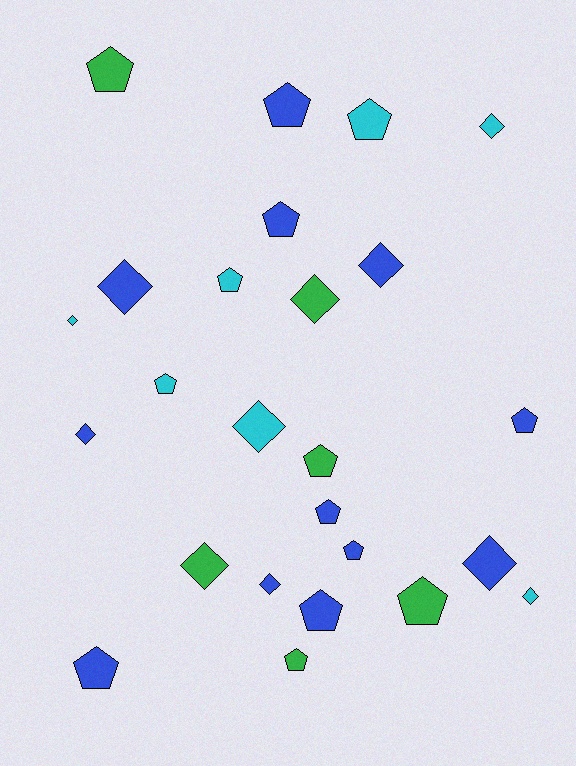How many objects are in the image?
There are 25 objects.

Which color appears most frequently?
Blue, with 12 objects.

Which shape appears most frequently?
Pentagon, with 14 objects.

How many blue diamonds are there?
There are 5 blue diamonds.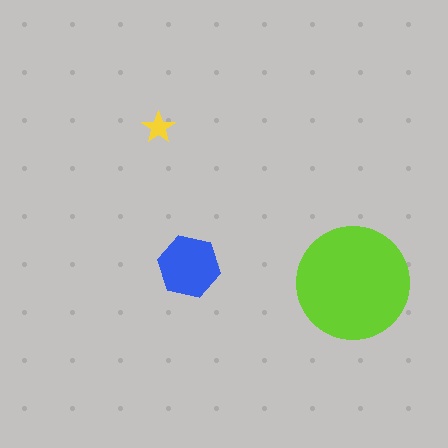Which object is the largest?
The lime circle.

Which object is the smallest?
The yellow star.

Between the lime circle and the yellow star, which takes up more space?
The lime circle.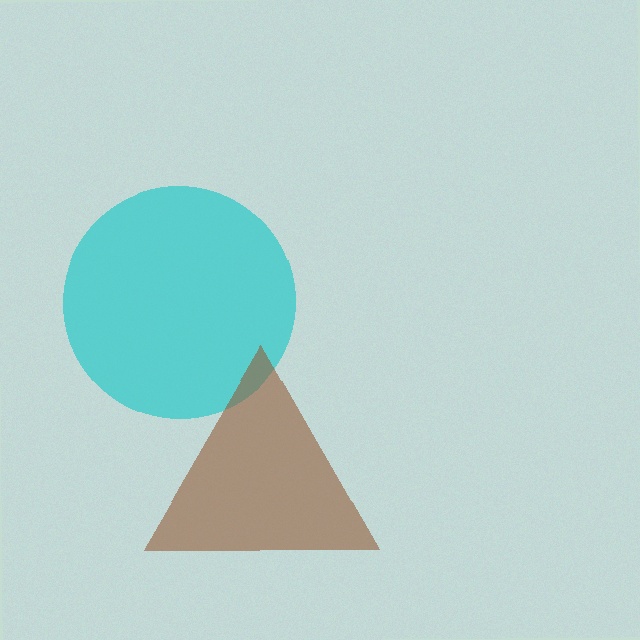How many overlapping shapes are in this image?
There are 2 overlapping shapes in the image.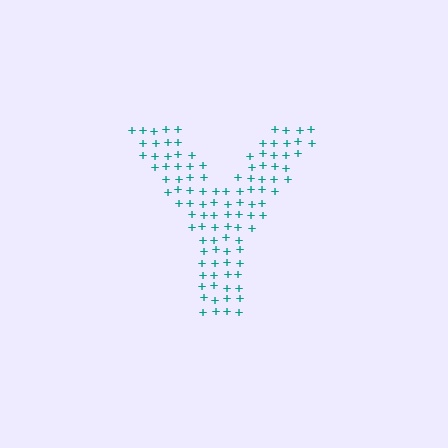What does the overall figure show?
The overall figure shows the letter Y.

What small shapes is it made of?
It is made of small plus signs.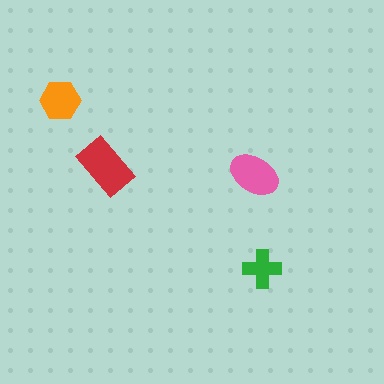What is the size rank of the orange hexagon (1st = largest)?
3rd.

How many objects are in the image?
There are 4 objects in the image.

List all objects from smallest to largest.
The green cross, the orange hexagon, the pink ellipse, the red rectangle.